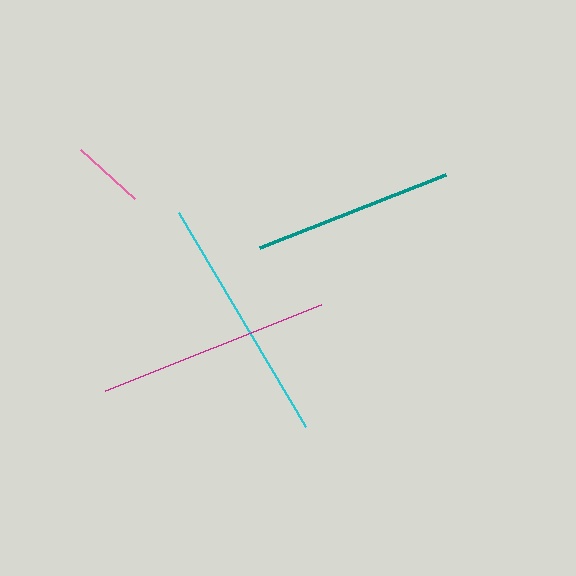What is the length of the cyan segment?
The cyan segment is approximately 248 pixels long.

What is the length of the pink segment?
The pink segment is approximately 73 pixels long.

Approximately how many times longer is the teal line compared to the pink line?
The teal line is approximately 2.7 times the length of the pink line.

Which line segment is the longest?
The cyan line is the longest at approximately 248 pixels.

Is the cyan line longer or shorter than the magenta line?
The cyan line is longer than the magenta line.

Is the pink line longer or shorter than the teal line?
The teal line is longer than the pink line.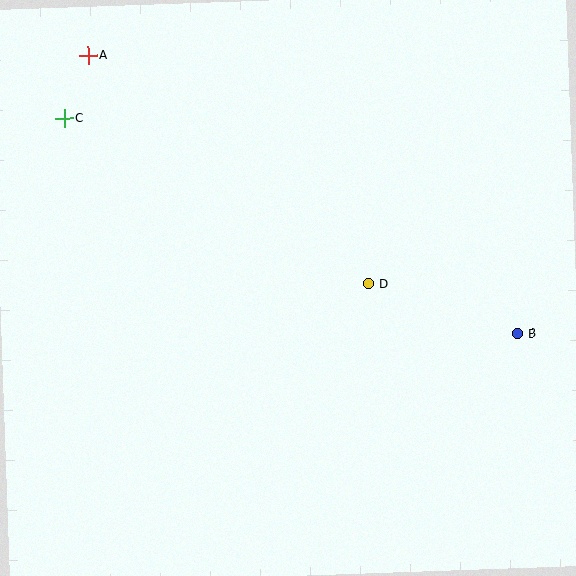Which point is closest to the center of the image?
Point D at (368, 284) is closest to the center.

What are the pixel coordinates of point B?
Point B is at (517, 334).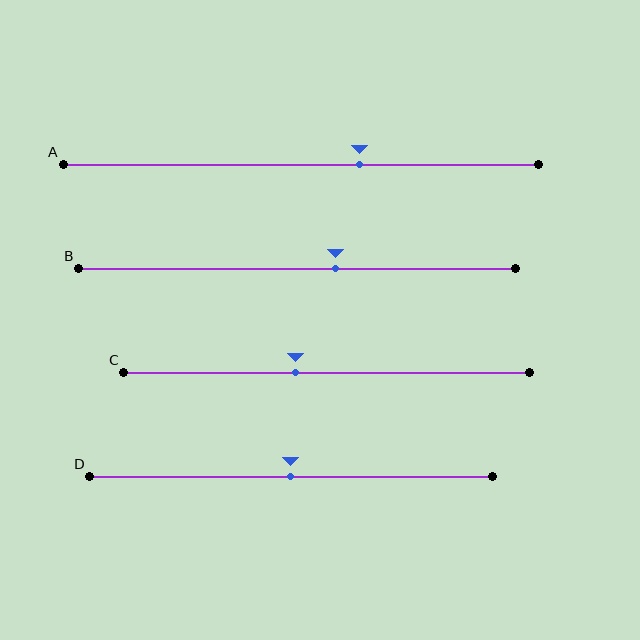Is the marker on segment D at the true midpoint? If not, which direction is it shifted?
Yes, the marker on segment D is at the true midpoint.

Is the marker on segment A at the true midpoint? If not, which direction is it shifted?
No, the marker on segment A is shifted to the right by about 12% of the segment length.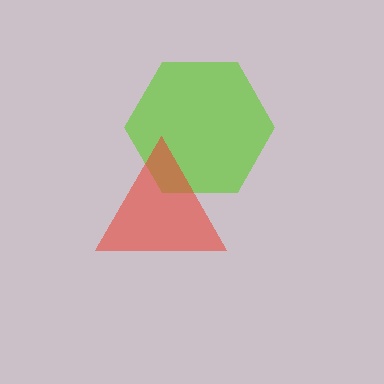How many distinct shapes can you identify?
There are 2 distinct shapes: a lime hexagon, a red triangle.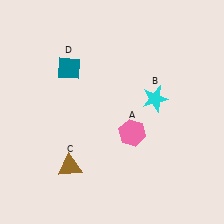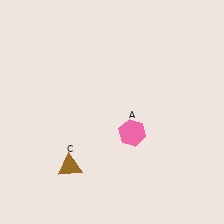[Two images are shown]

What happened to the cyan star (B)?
The cyan star (B) was removed in Image 2. It was in the top-right area of Image 1.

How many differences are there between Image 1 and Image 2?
There are 2 differences between the two images.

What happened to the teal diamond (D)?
The teal diamond (D) was removed in Image 2. It was in the top-left area of Image 1.